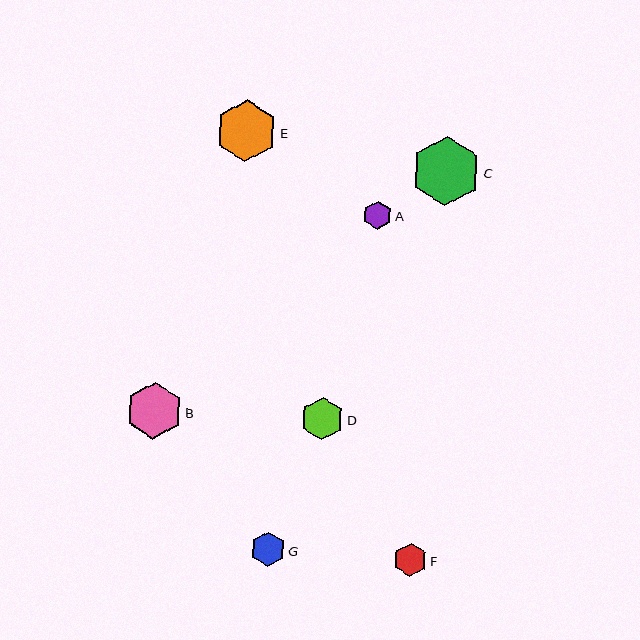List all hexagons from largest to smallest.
From largest to smallest: C, E, B, D, G, F, A.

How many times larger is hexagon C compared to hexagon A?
Hexagon C is approximately 2.4 times the size of hexagon A.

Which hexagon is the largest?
Hexagon C is the largest with a size of approximately 69 pixels.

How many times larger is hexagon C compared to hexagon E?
Hexagon C is approximately 1.1 times the size of hexagon E.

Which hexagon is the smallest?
Hexagon A is the smallest with a size of approximately 28 pixels.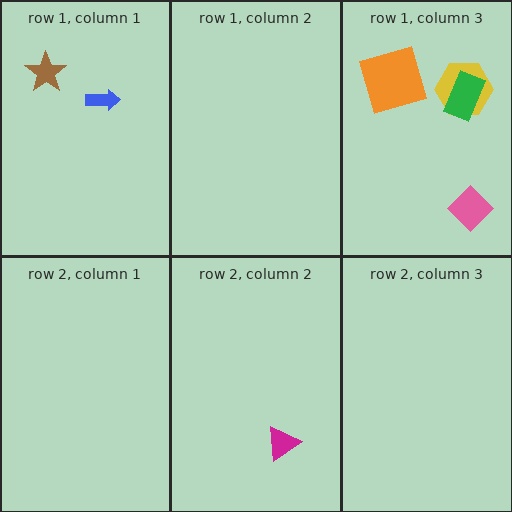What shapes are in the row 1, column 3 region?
The yellow hexagon, the orange square, the pink diamond, the green rectangle.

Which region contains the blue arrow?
The row 1, column 1 region.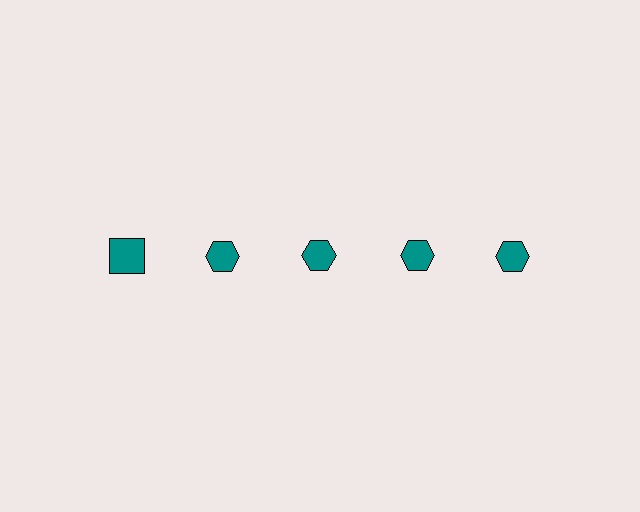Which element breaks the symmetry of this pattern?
The teal square in the top row, leftmost column breaks the symmetry. All other shapes are teal hexagons.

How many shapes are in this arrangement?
There are 5 shapes arranged in a grid pattern.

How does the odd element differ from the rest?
It has a different shape: square instead of hexagon.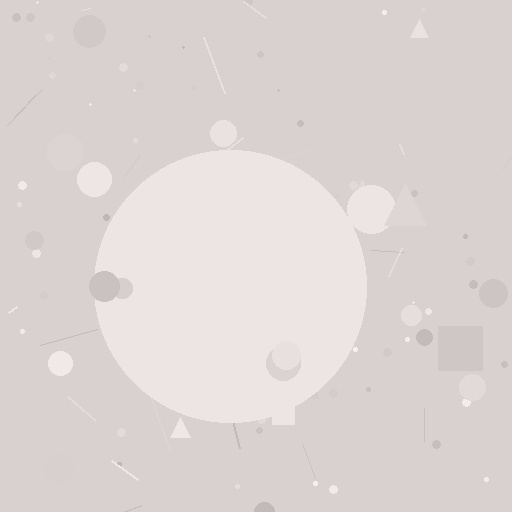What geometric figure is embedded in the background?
A circle is embedded in the background.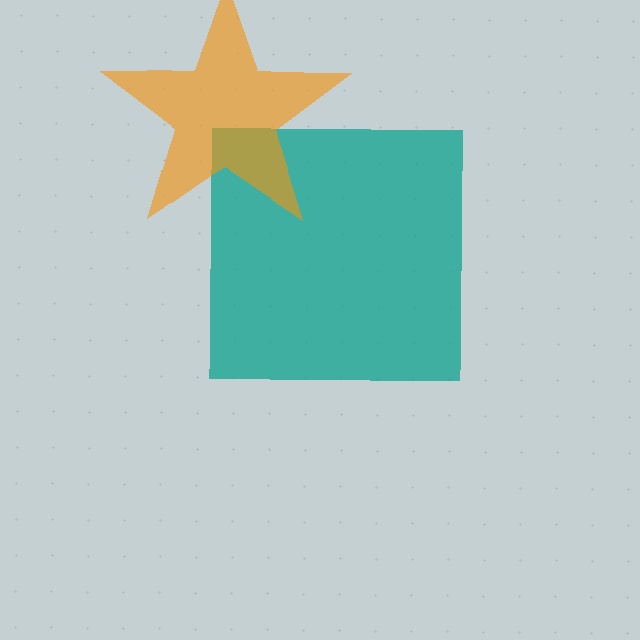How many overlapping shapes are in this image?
There are 2 overlapping shapes in the image.